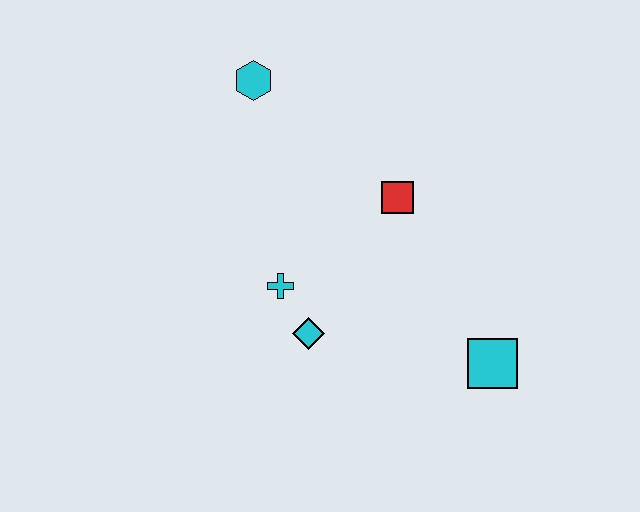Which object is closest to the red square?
The cyan cross is closest to the red square.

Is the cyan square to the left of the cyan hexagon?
No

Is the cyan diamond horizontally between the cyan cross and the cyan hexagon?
No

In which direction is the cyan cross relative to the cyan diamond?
The cyan cross is above the cyan diamond.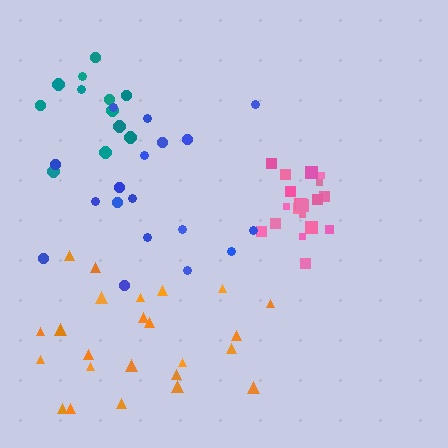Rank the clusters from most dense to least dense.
pink, teal, orange, blue.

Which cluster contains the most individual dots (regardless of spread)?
Orange (24).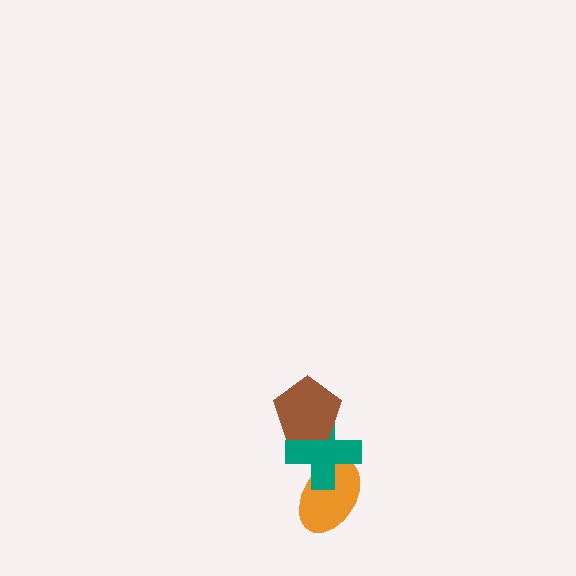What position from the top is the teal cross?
The teal cross is 2nd from the top.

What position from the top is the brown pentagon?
The brown pentagon is 1st from the top.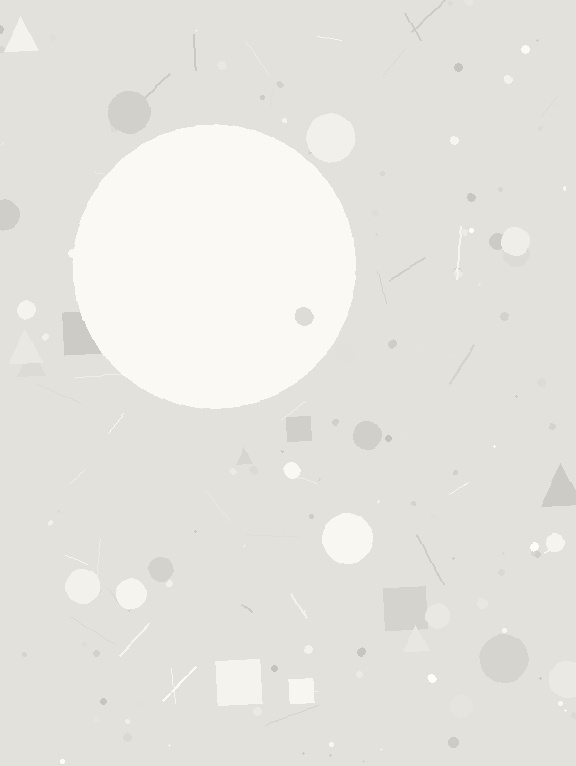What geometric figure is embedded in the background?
A circle is embedded in the background.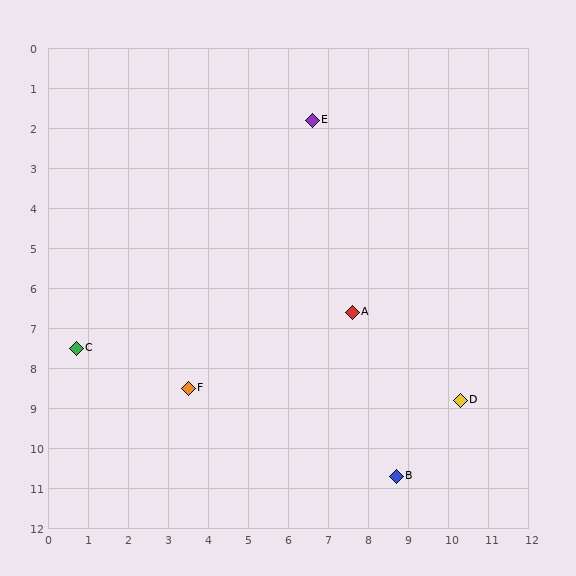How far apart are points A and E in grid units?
Points A and E are about 4.9 grid units apart.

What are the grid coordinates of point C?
Point C is at approximately (0.7, 7.5).